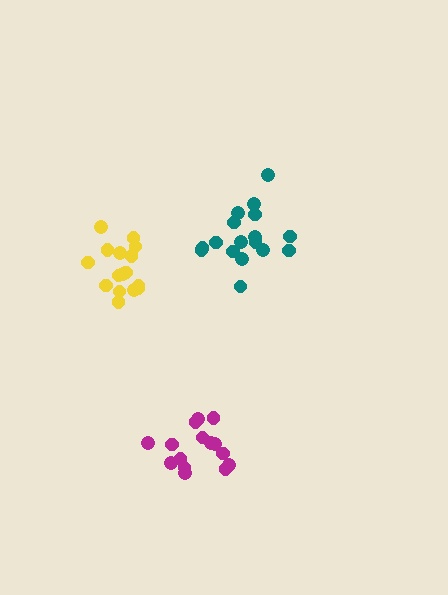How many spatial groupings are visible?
There are 3 spatial groupings.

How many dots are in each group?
Group 1: 15 dots, Group 2: 16 dots, Group 3: 17 dots (48 total).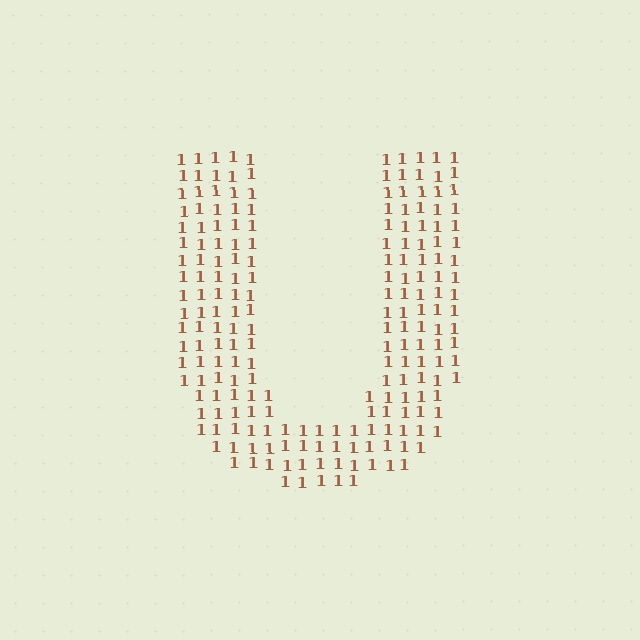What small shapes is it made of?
It is made of small digit 1's.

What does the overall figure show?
The overall figure shows the letter U.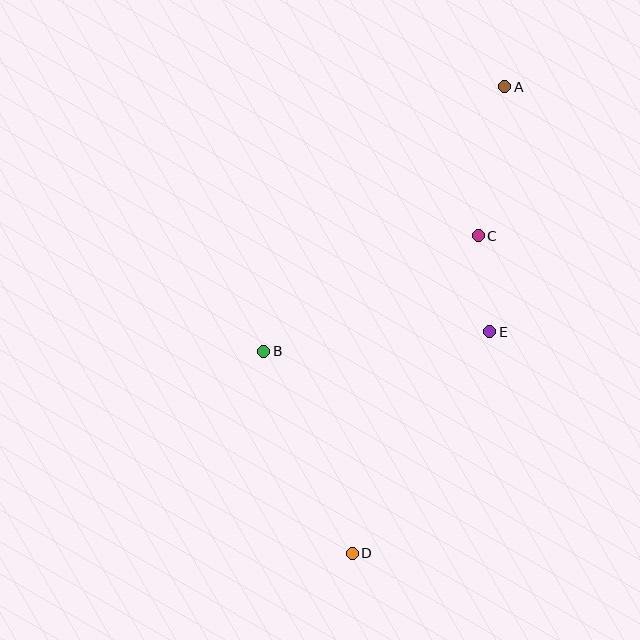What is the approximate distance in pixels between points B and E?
The distance between B and E is approximately 227 pixels.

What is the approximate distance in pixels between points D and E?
The distance between D and E is approximately 261 pixels.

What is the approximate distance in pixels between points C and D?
The distance between C and D is approximately 341 pixels.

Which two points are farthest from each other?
Points A and D are farthest from each other.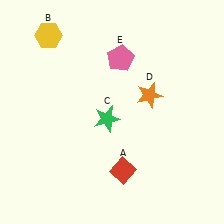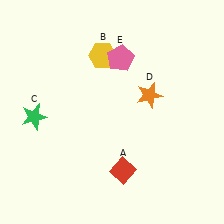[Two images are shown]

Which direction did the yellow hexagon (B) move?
The yellow hexagon (B) moved right.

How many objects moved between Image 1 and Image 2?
2 objects moved between the two images.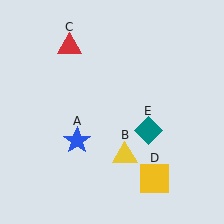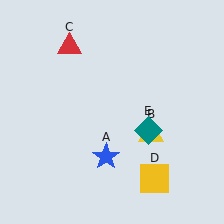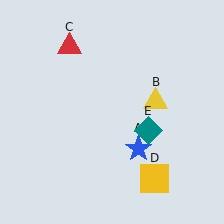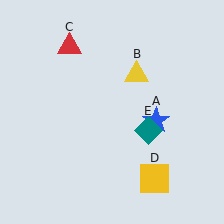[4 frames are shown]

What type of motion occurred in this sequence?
The blue star (object A), yellow triangle (object B) rotated counterclockwise around the center of the scene.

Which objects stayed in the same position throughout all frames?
Red triangle (object C) and yellow square (object D) and teal diamond (object E) remained stationary.